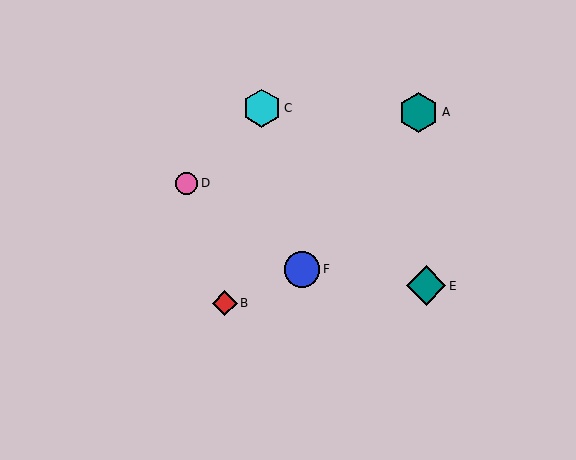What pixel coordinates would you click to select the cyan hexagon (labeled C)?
Click at (262, 108) to select the cyan hexagon C.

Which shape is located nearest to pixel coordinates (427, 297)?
The teal diamond (labeled E) at (426, 286) is nearest to that location.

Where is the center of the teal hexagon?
The center of the teal hexagon is at (419, 112).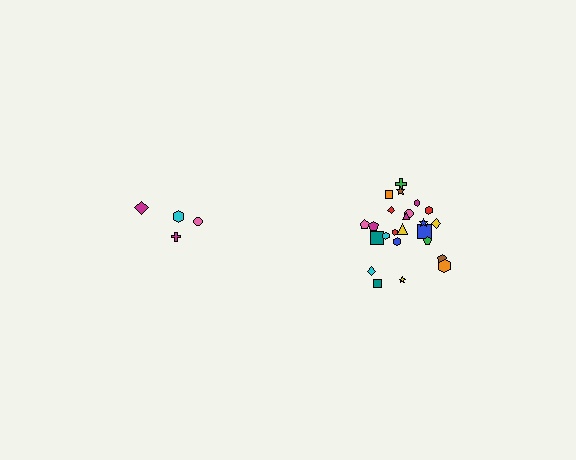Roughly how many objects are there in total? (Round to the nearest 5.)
Roughly 30 objects in total.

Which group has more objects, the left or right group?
The right group.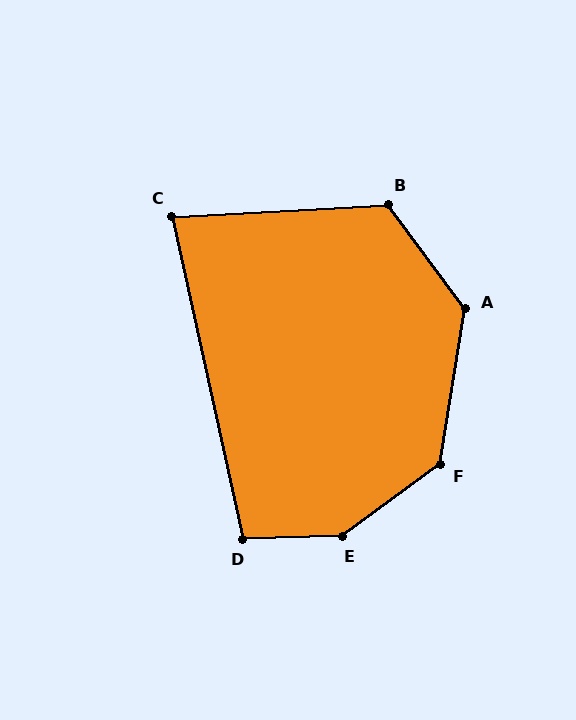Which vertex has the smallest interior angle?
C, at approximately 81 degrees.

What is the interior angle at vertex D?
Approximately 101 degrees (obtuse).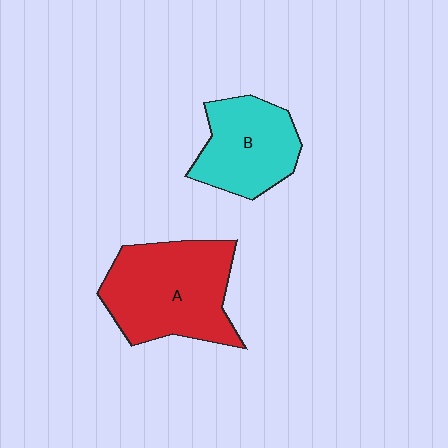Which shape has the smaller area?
Shape B (cyan).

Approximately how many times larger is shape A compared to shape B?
Approximately 1.4 times.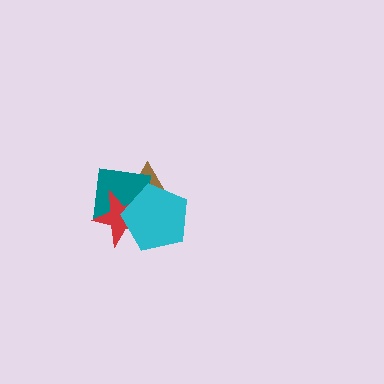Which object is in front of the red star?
The cyan pentagon is in front of the red star.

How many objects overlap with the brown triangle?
3 objects overlap with the brown triangle.